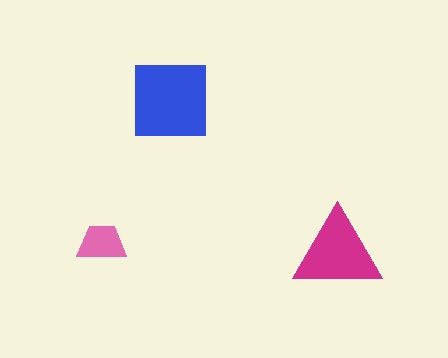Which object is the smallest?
The pink trapezoid.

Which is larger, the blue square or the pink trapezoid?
The blue square.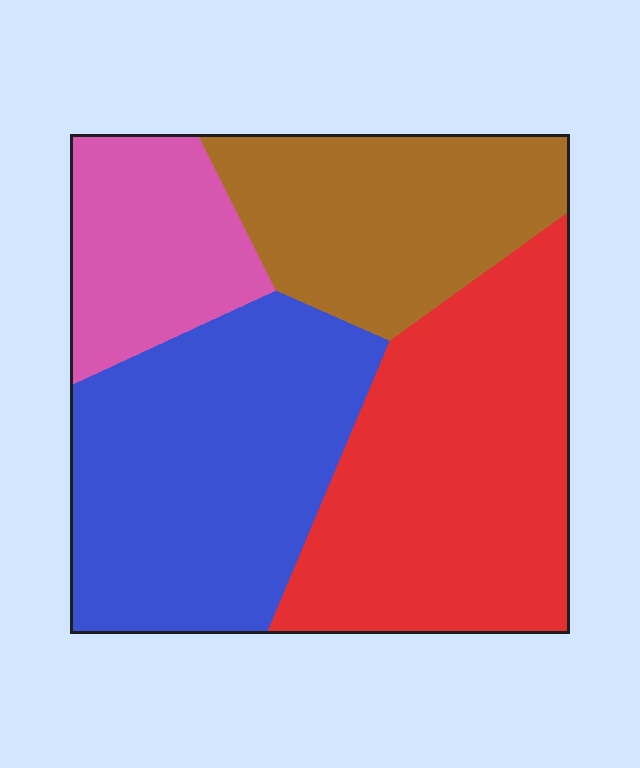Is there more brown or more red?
Red.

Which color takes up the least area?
Pink, at roughly 15%.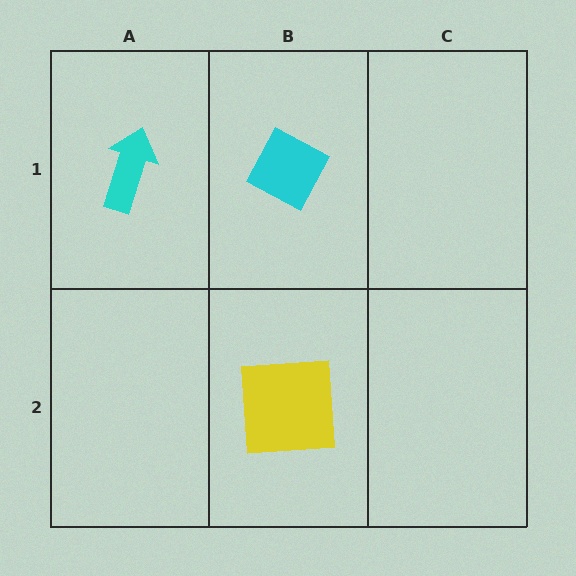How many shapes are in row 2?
1 shape.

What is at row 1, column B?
A cyan diamond.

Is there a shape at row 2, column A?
No, that cell is empty.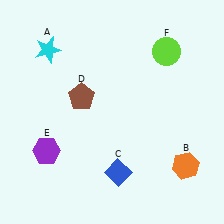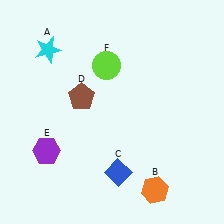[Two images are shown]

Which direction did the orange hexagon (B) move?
The orange hexagon (B) moved left.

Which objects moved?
The objects that moved are: the orange hexagon (B), the lime circle (F).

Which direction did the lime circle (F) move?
The lime circle (F) moved left.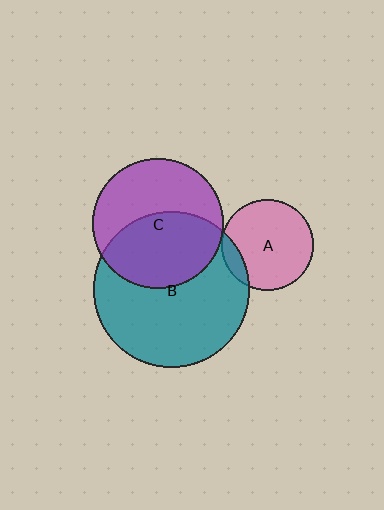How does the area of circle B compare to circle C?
Approximately 1.4 times.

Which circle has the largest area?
Circle B (teal).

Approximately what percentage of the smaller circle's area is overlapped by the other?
Approximately 10%.